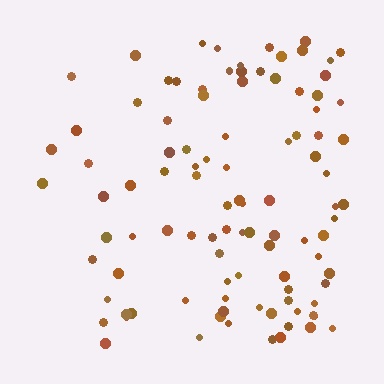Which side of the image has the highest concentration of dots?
The right.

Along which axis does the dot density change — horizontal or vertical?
Horizontal.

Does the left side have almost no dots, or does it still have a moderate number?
Still a moderate number, just noticeably fewer than the right.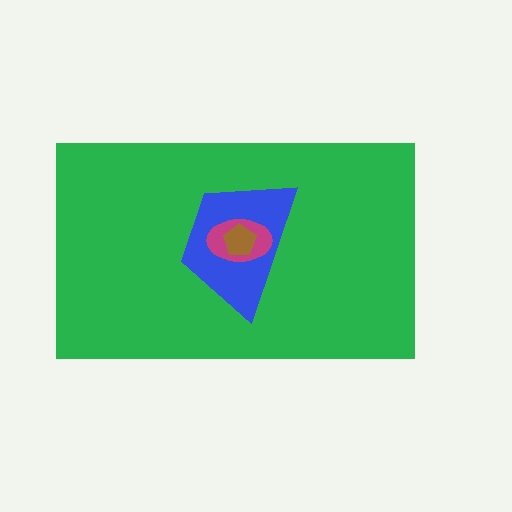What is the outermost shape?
The green rectangle.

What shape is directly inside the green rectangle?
The blue trapezoid.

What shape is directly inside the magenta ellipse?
The brown pentagon.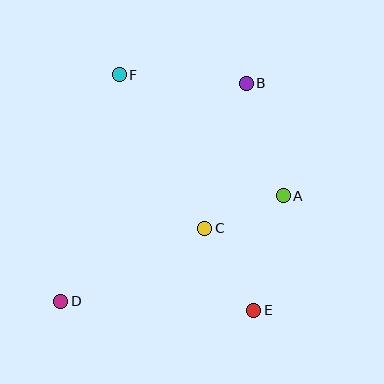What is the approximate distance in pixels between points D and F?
The distance between D and F is approximately 234 pixels.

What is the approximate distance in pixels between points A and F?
The distance between A and F is approximately 204 pixels.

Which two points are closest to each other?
Points A and C are closest to each other.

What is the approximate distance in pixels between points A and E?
The distance between A and E is approximately 118 pixels.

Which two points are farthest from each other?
Points B and D are farthest from each other.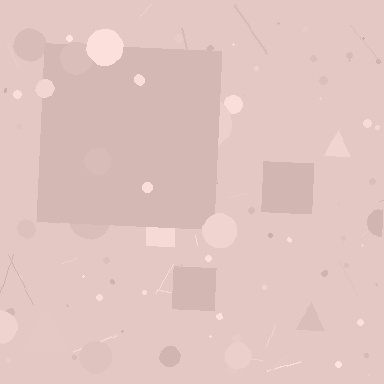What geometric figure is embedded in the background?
A square is embedded in the background.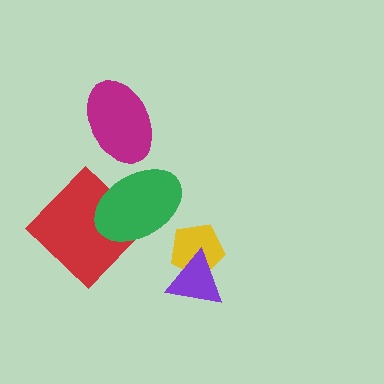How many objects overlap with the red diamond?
1 object overlaps with the red diamond.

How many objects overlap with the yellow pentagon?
1 object overlaps with the yellow pentagon.